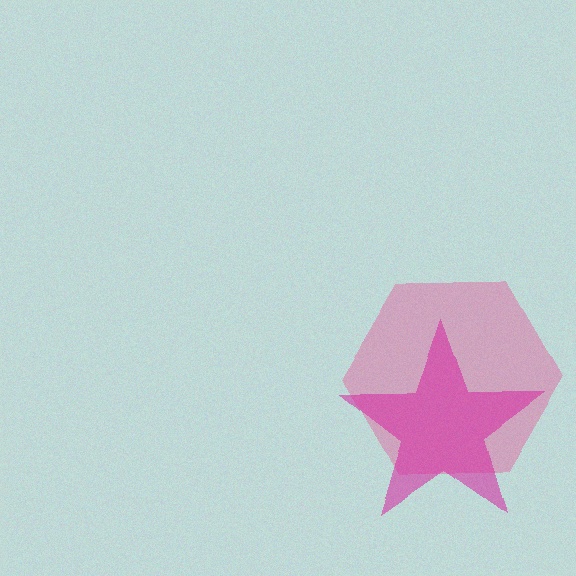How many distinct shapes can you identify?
There are 2 distinct shapes: a pink hexagon, a magenta star.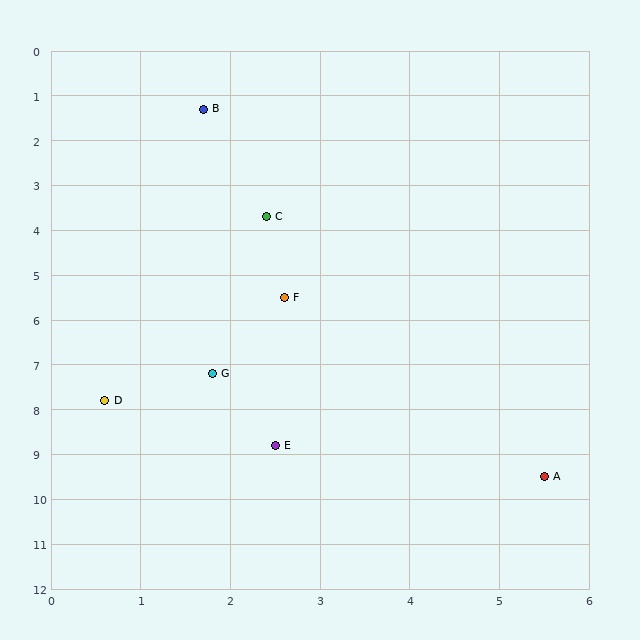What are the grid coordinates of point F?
Point F is at approximately (2.6, 5.5).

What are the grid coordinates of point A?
Point A is at approximately (5.5, 9.5).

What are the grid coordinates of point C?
Point C is at approximately (2.4, 3.7).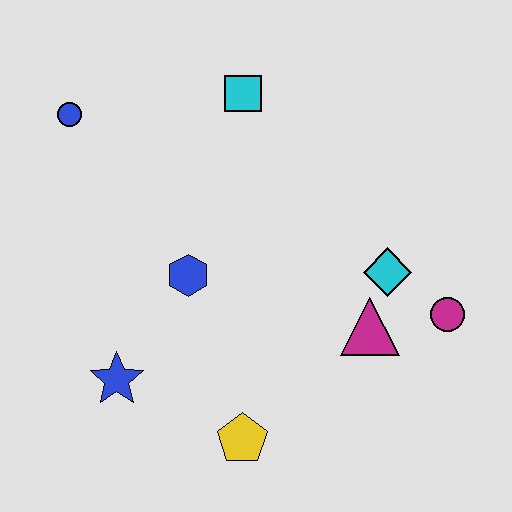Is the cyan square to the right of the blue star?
Yes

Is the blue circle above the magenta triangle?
Yes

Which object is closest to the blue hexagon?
The blue star is closest to the blue hexagon.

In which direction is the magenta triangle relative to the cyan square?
The magenta triangle is below the cyan square.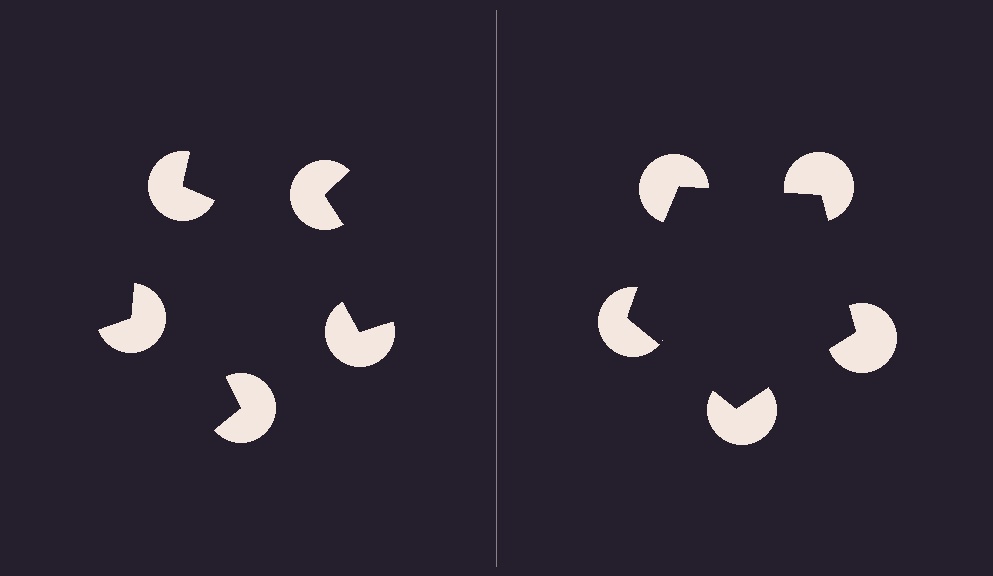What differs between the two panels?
The pac-man discs are positioned identically on both sides; only the wedge orientations differ. On the right they align to a pentagon; on the left they are misaligned.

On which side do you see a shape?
An illusory pentagon appears on the right side. On the left side the wedge cuts are rotated, so no coherent shape forms.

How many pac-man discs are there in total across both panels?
10 — 5 on each side.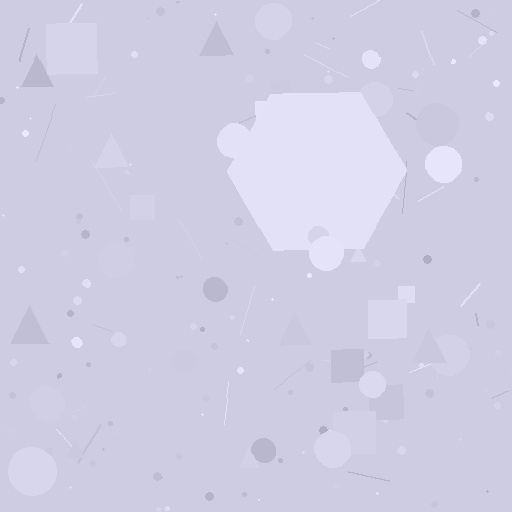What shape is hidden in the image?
A hexagon is hidden in the image.